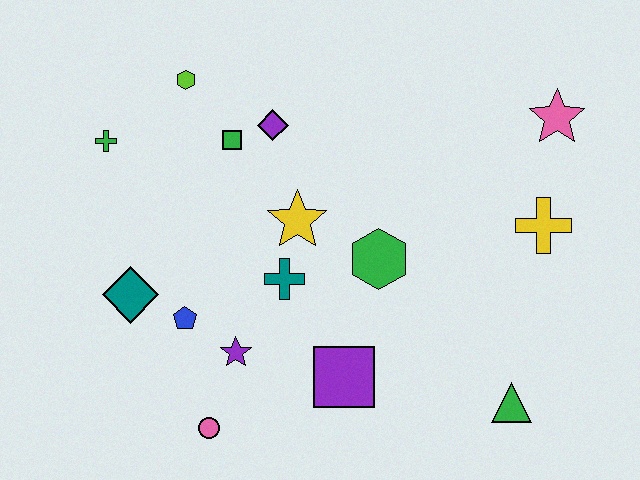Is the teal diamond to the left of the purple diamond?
Yes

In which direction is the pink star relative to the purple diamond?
The pink star is to the right of the purple diamond.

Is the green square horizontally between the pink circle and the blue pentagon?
No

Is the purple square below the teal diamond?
Yes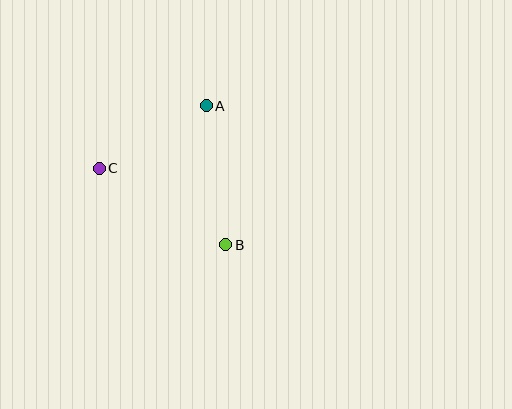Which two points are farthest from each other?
Points B and C are farthest from each other.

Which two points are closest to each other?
Points A and C are closest to each other.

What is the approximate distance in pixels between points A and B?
The distance between A and B is approximately 140 pixels.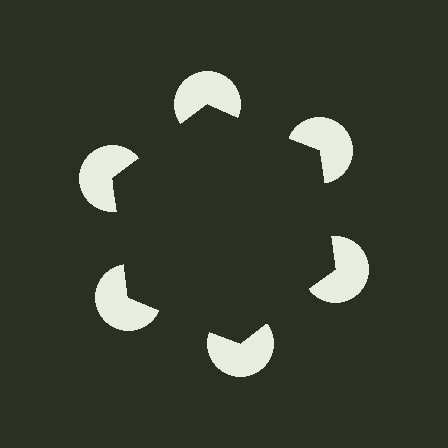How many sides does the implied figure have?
6 sides.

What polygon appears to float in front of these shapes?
An illusory hexagon — its edges are inferred from the aligned wedge cuts in the pac-man discs, not physically drawn.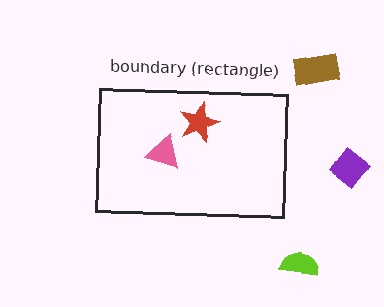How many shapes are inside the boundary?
2 inside, 3 outside.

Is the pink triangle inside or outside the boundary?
Inside.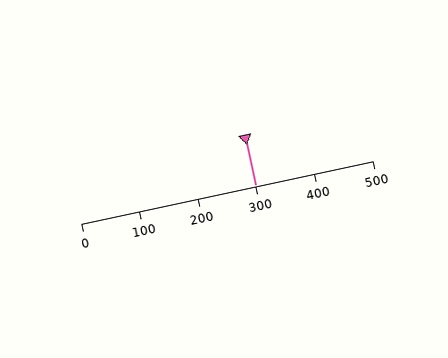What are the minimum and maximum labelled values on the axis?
The axis runs from 0 to 500.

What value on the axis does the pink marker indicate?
The marker indicates approximately 300.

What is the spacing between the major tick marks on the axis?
The major ticks are spaced 100 apart.